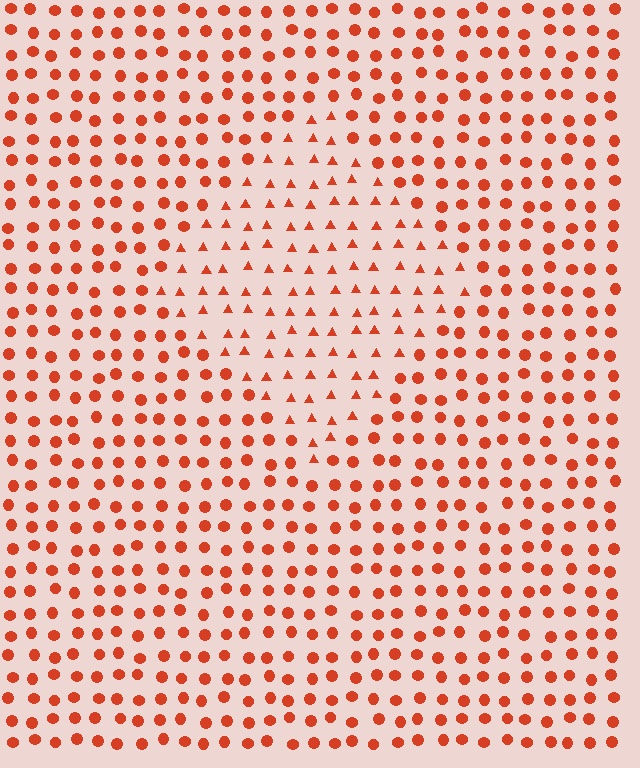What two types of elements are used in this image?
The image uses triangles inside the diamond region and circles outside it.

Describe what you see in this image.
The image is filled with small red elements arranged in a uniform grid. A diamond-shaped region contains triangles, while the surrounding area contains circles. The boundary is defined purely by the change in element shape.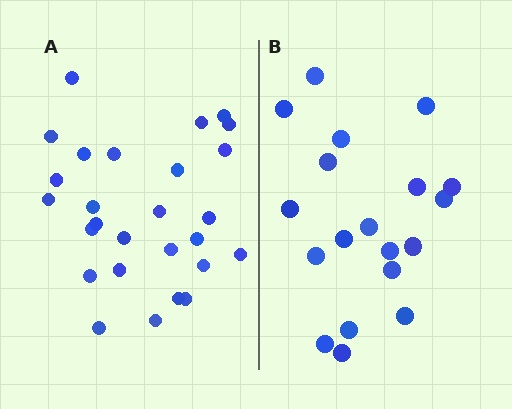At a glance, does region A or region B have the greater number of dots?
Region A (the left region) has more dots.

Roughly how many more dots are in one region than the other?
Region A has roughly 8 or so more dots than region B.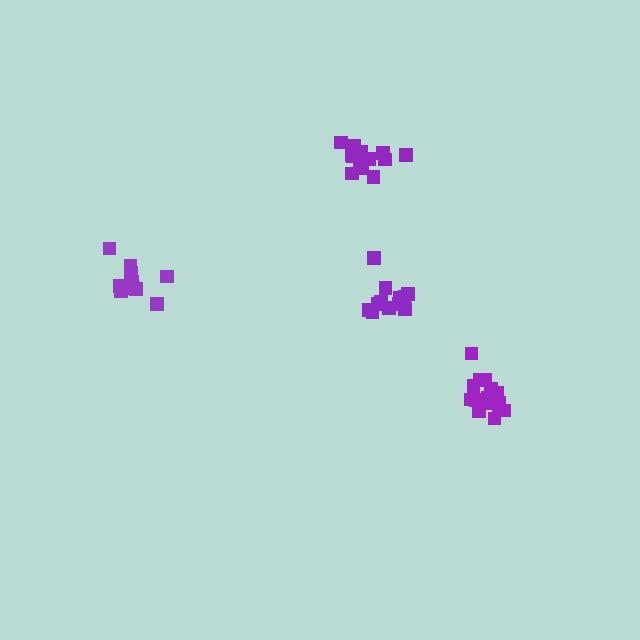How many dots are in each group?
Group 1: 14 dots, Group 2: 10 dots, Group 3: 15 dots, Group 4: 14 dots (53 total).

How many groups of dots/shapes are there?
There are 4 groups.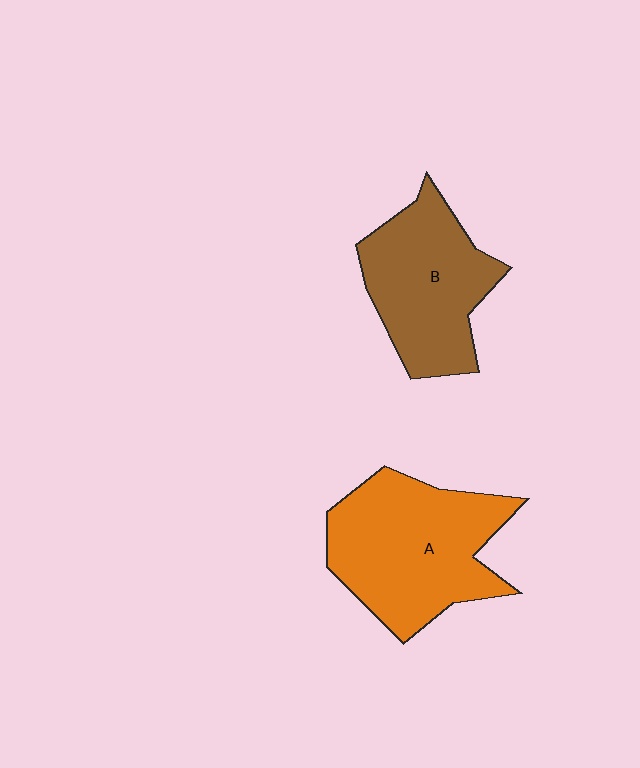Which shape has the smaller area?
Shape B (brown).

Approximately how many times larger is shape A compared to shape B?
Approximately 1.2 times.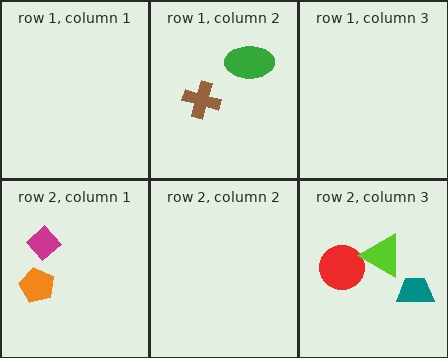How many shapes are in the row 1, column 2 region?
2.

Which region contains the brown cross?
The row 1, column 2 region.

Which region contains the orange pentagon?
The row 2, column 1 region.